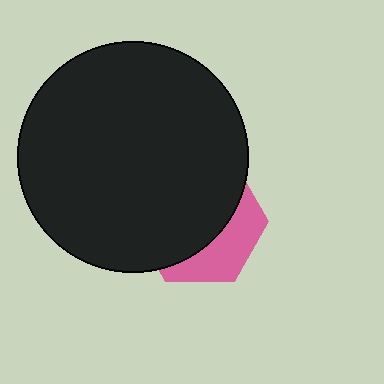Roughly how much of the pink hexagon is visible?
A small part of it is visible (roughly 33%).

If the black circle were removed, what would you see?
You would see the complete pink hexagon.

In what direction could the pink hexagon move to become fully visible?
The pink hexagon could move toward the lower-right. That would shift it out from behind the black circle entirely.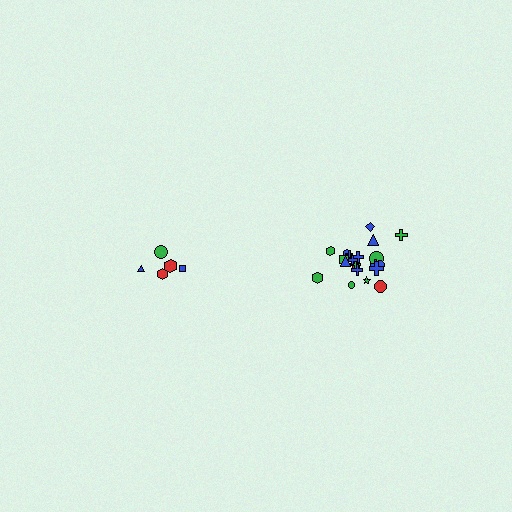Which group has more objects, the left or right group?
The right group.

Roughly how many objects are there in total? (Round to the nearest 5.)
Roughly 25 objects in total.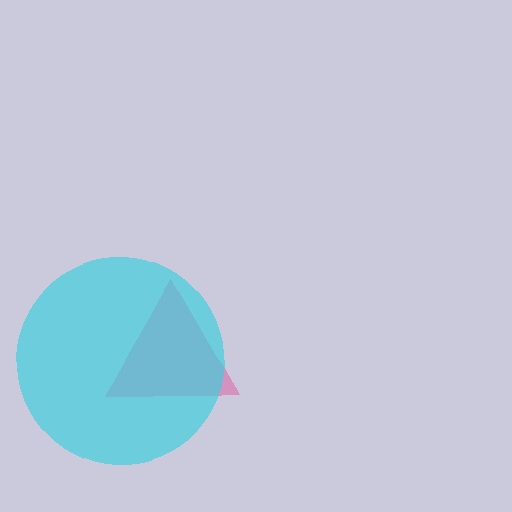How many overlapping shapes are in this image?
There are 2 overlapping shapes in the image.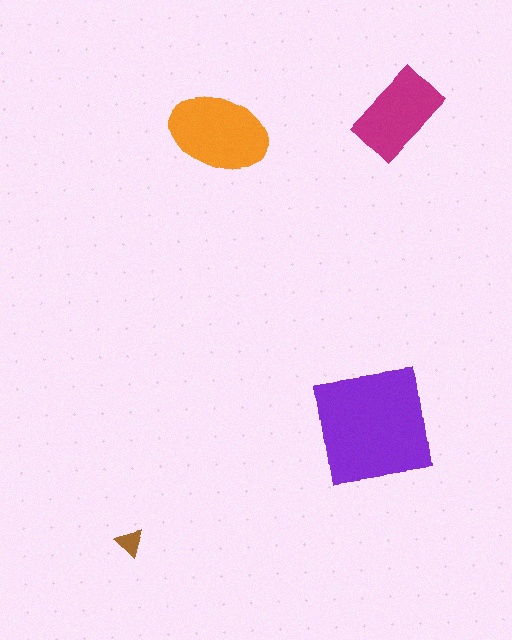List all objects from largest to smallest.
The purple square, the orange ellipse, the magenta rectangle, the brown triangle.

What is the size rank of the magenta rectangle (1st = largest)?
3rd.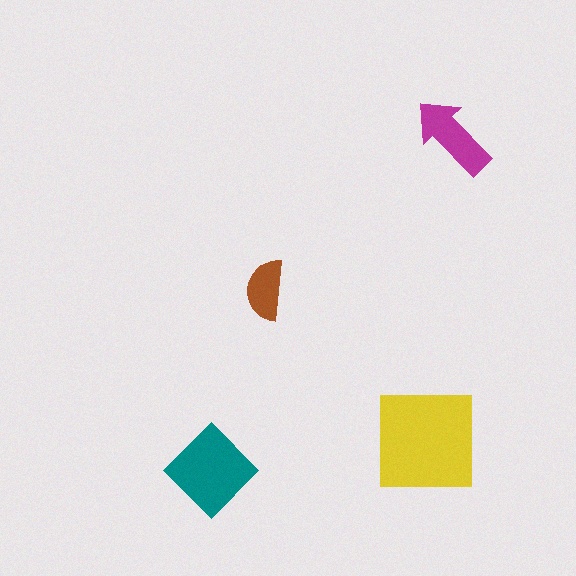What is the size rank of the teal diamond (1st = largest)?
2nd.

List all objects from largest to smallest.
The yellow square, the teal diamond, the magenta arrow, the brown semicircle.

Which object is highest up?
The magenta arrow is topmost.